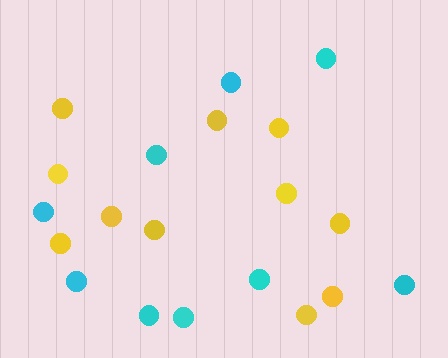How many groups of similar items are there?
There are 2 groups: one group of yellow circles (11) and one group of cyan circles (9).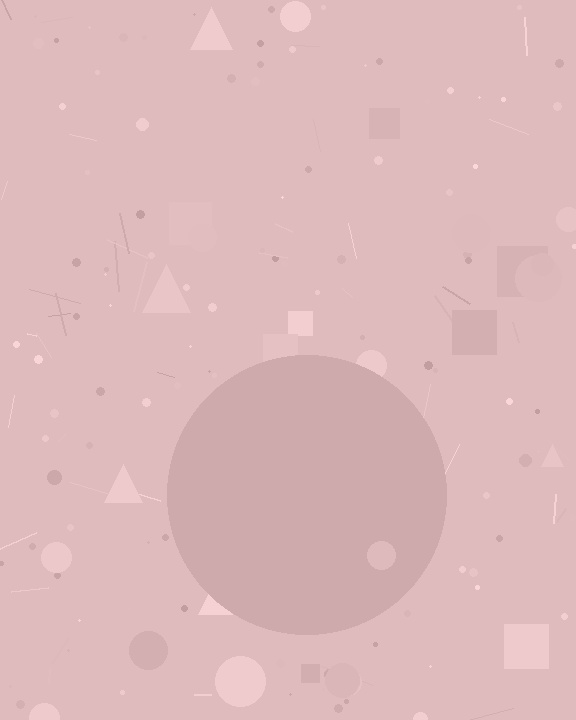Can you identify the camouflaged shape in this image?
The camouflaged shape is a circle.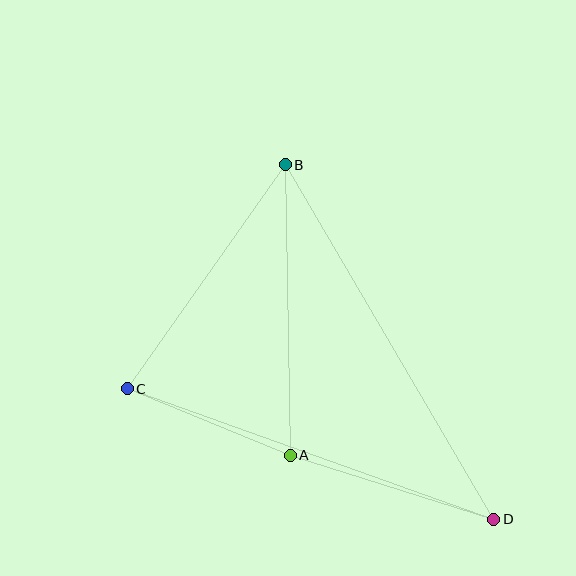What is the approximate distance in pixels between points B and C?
The distance between B and C is approximately 274 pixels.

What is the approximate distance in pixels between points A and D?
The distance between A and D is approximately 213 pixels.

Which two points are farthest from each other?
Points B and D are farthest from each other.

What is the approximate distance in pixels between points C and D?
The distance between C and D is approximately 389 pixels.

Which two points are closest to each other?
Points A and C are closest to each other.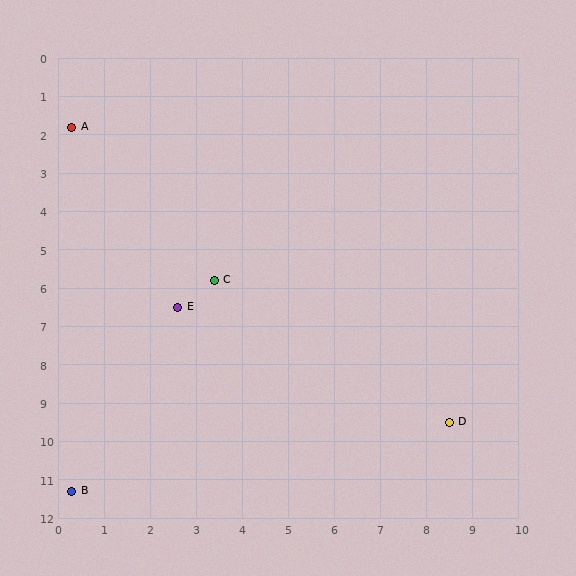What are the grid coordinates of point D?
Point D is at approximately (8.5, 9.5).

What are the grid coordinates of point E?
Point E is at approximately (2.6, 6.5).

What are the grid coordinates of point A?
Point A is at approximately (0.3, 1.8).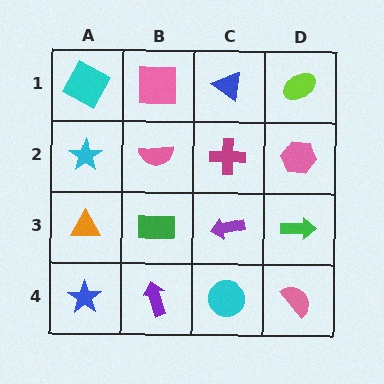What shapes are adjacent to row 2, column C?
A blue triangle (row 1, column C), a purple arrow (row 3, column C), a pink semicircle (row 2, column B), a pink hexagon (row 2, column D).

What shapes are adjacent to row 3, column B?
A pink semicircle (row 2, column B), a purple arrow (row 4, column B), an orange triangle (row 3, column A), a purple arrow (row 3, column C).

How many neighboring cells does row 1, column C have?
3.